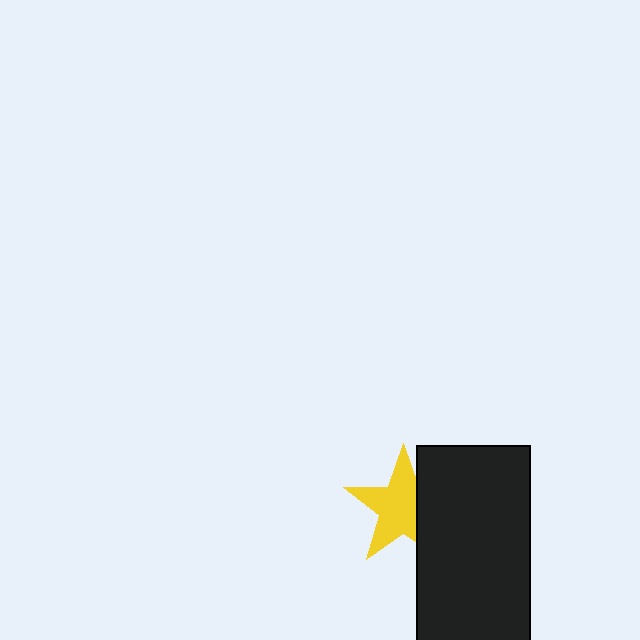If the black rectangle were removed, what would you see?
You would see the complete yellow star.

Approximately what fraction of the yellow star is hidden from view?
Roughly 32% of the yellow star is hidden behind the black rectangle.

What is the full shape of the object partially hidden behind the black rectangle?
The partially hidden object is a yellow star.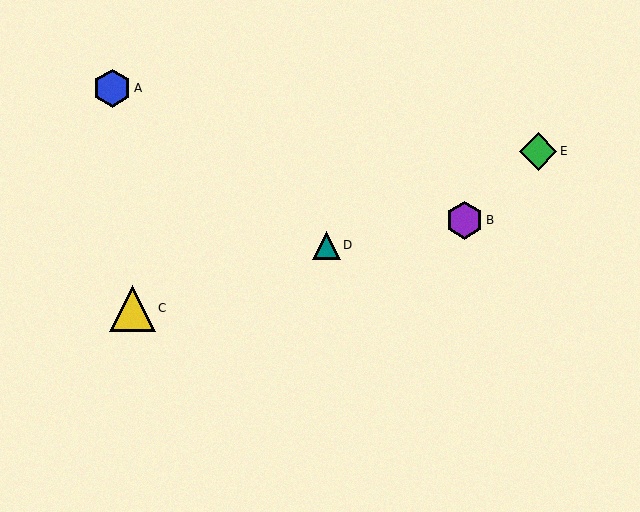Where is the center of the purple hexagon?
The center of the purple hexagon is at (465, 221).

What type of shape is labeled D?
Shape D is a teal triangle.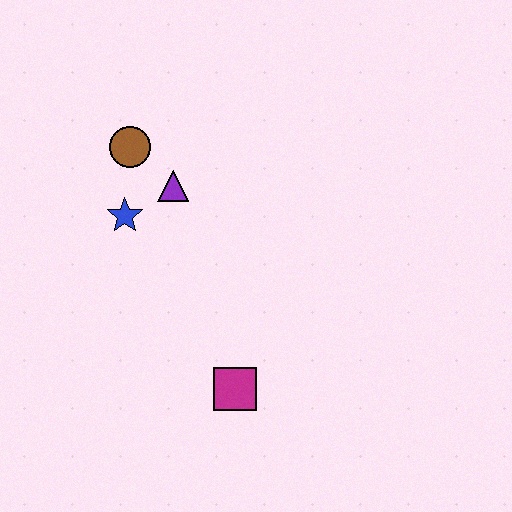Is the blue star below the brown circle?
Yes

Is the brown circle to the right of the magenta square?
No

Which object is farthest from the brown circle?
The magenta square is farthest from the brown circle.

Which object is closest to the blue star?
The purple triangle is closest to the blue star.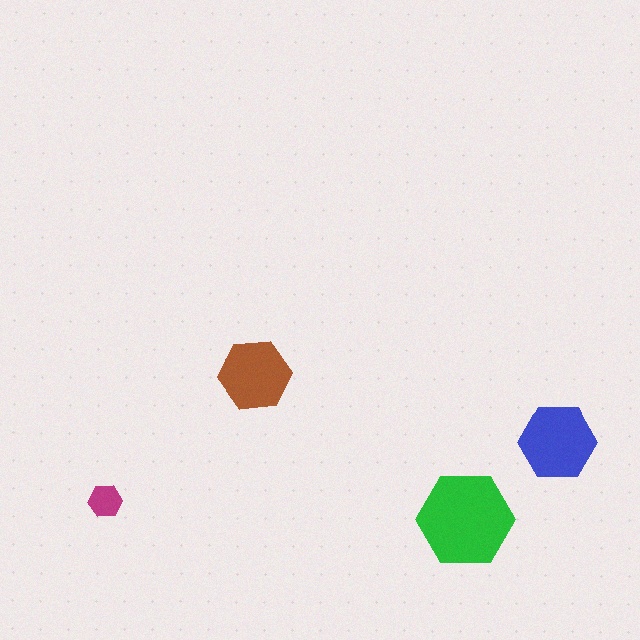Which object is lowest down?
The green hexagon is bottommost.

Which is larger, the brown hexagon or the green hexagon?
The green one.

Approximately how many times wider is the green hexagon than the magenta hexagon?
About 3 times wider.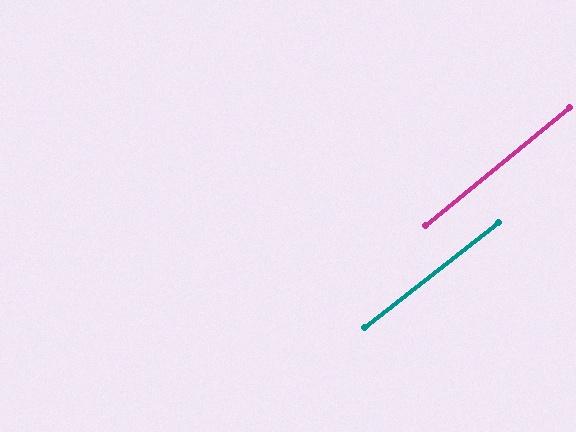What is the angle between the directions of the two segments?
Approximately 1 degree.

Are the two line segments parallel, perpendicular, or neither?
Parallel — their directions differ by only 1.1°.